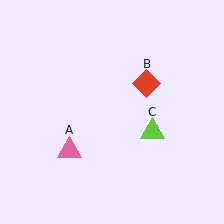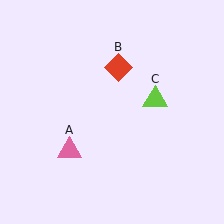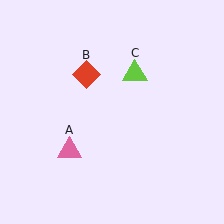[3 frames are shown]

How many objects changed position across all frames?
2 objects changed position: red diamond (object B), lime triangle (object C).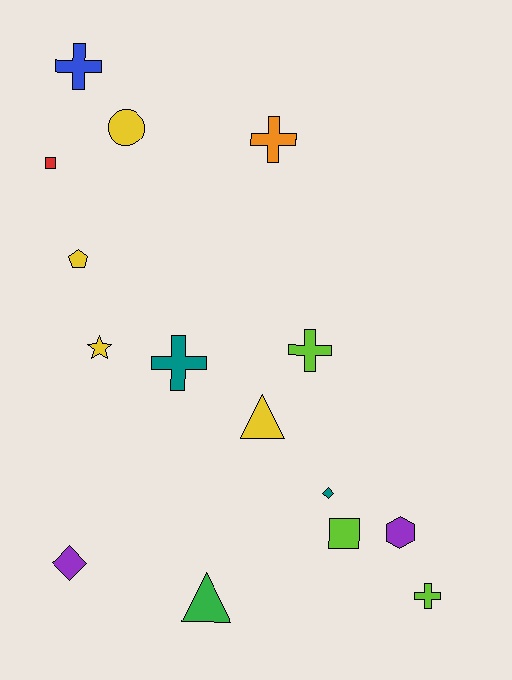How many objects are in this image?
There are 15 objects.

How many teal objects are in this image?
There are 2 teal objects.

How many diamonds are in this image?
There are 2 diamonds.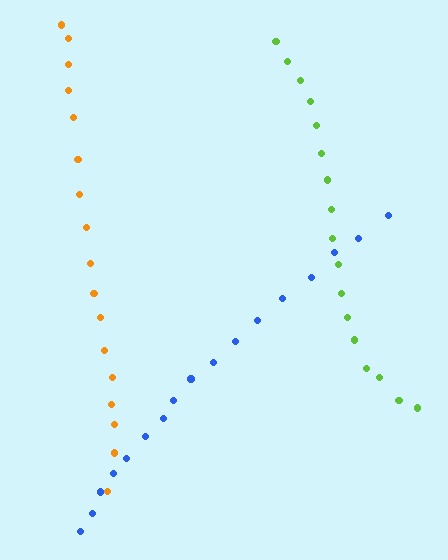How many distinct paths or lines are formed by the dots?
There are 3 distinct paths.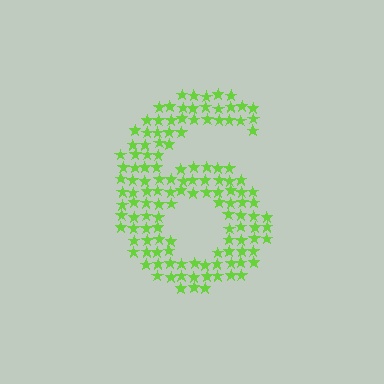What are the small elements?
The small elements are stars.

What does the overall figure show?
The overall figure shows the digit 6.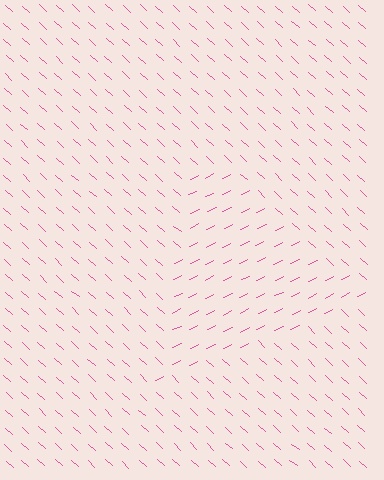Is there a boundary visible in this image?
Yes, there is a texture boundary formed by a change in line orientation.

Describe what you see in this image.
The image is filled with small pink line segments. A triangle region in the image has lines oriented differently from the surrounding lines, creating a visible texture boundary.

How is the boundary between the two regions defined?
The boundary is defined purely by a change in line orientation (approximately 69 degrees difference). All lines are the same color and thickness.